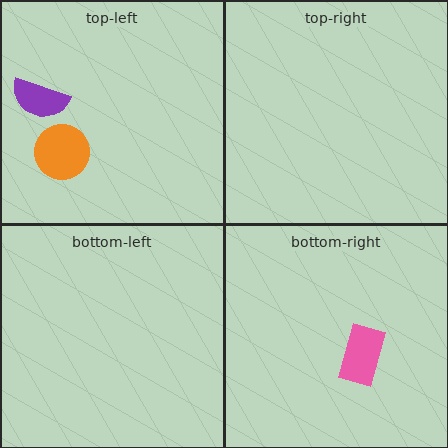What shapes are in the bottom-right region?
The pink rectangle.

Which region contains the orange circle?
The top-left region.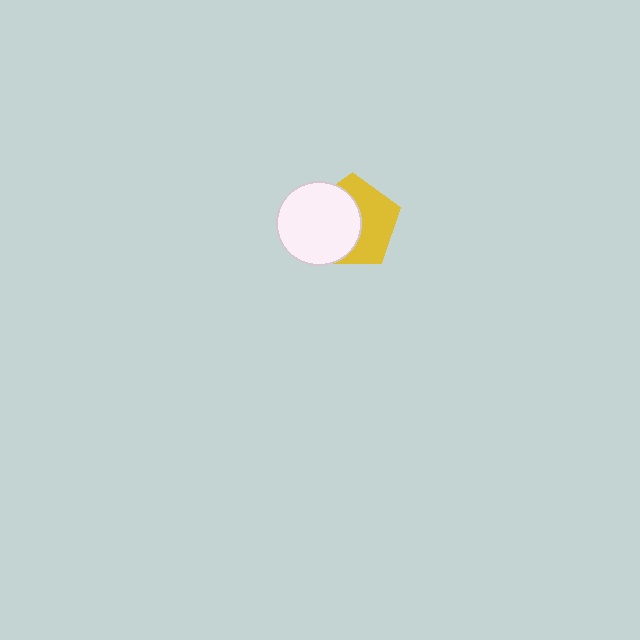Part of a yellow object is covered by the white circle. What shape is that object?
It is a pentagon.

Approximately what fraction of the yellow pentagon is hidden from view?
Roughly 51% of the yellow pentagon is hidden behind the white circle.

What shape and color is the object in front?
The object in front is a white circle.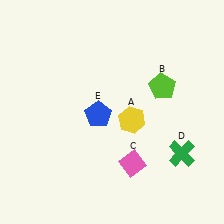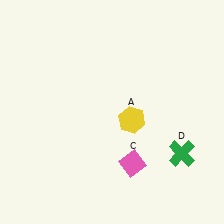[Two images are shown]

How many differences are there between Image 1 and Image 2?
There are 2 differences between the two images.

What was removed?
The lime pentagon (B), the blue pentagon (E) were removed in Image 2.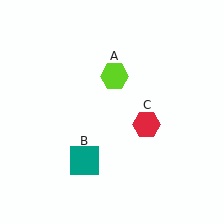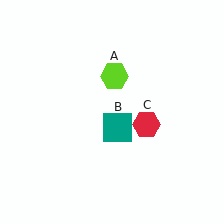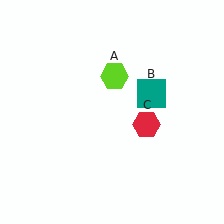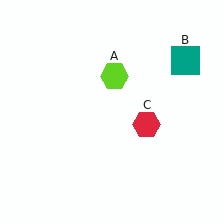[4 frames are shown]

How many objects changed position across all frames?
1 object changed position: teal square (object B).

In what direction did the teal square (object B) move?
The teal square (object B) moved up and to the right.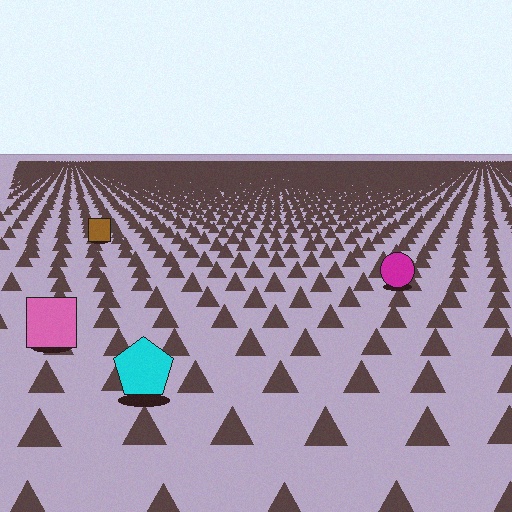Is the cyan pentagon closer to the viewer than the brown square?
Yes. The cyan pentagon is closer — you can tell from the texture gradient: the ground texture is coarser near it.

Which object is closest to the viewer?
The cyan pentagon is closest. The texture marks near it are larger and more spread out.